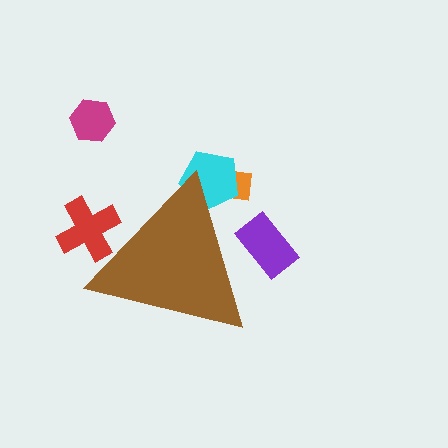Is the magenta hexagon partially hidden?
No, the magenta hexagon is fully visible.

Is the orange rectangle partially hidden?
Yes, the orange rectangle is partially hidden behind the brown triangle.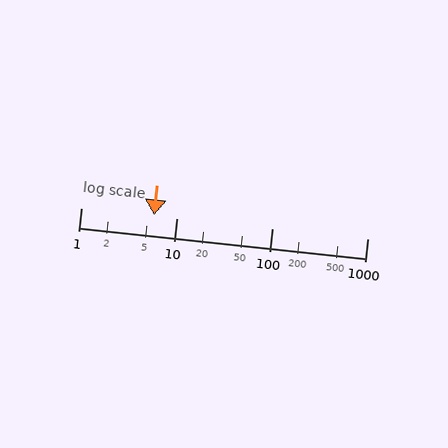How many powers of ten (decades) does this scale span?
The scale spans 3 decades, from 1 to 1000.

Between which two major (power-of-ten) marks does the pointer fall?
The pointer is between 1 and 10.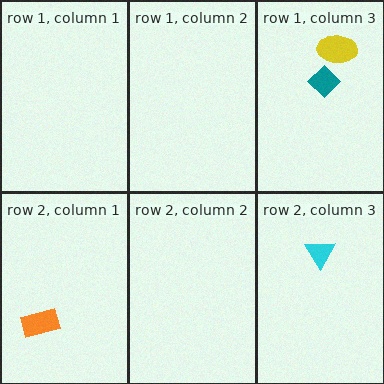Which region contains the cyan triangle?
The row 2, column 3 region.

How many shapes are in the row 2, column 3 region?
1.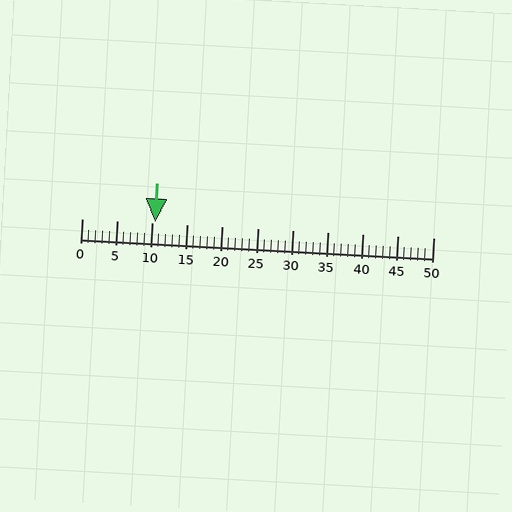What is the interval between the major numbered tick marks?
The major tick marks are spaced 5 units apart.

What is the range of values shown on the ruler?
The ruler shows values from 0 to 50.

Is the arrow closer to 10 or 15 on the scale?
The arrow is closer to 10.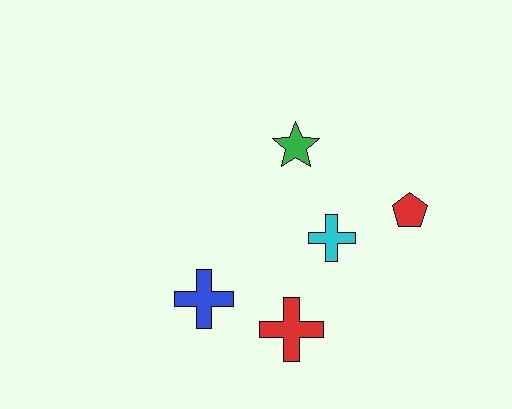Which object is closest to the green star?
The cyan cross is closest to the green star.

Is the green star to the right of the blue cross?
Yes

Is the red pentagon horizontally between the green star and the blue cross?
No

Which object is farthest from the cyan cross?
The blue cross is farthest from the cyan cross.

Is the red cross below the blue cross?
Yes